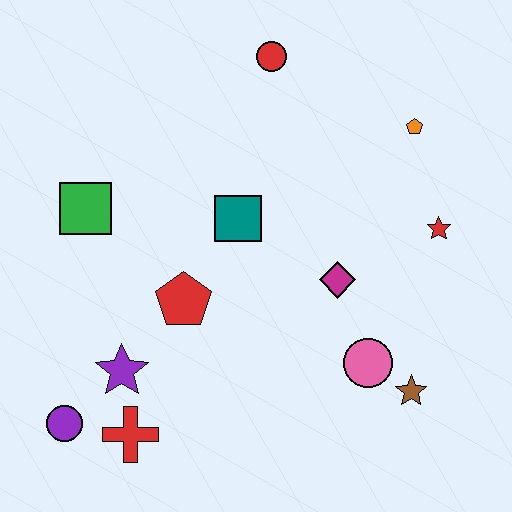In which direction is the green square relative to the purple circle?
The green square is above the purple circle.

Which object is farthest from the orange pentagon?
The purple circle is farthest from the orange pentagon.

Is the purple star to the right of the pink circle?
No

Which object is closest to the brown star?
The pink circle is closest to the brown star.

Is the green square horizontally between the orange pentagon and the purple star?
No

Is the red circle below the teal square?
No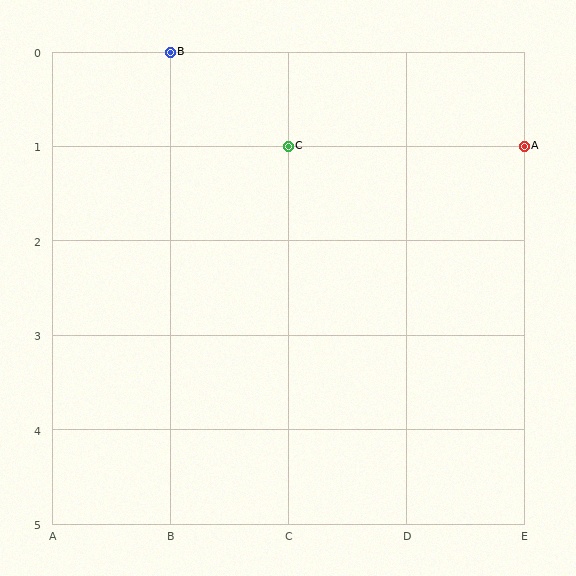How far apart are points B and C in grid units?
Points B and C are 1 column and 1 row apart (about 1.4 grid units diagonally).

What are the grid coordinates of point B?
Point B is at grid coordinates (B, 0).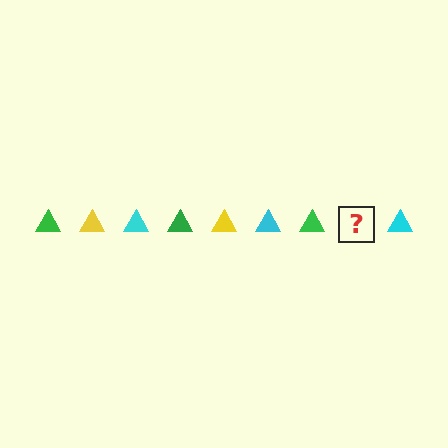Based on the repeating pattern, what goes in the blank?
The blank should be a yellow triangle.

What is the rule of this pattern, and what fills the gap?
The rule is that the pattern cycles through green, yellow, cyan triangles. The gap should be filled with a yellow triangle.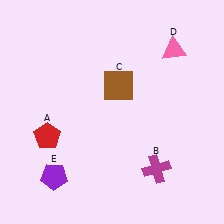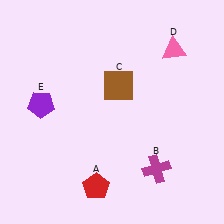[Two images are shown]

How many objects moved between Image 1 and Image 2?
2 objects moved between the two images.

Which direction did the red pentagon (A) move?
The red pentagon (A) moved down.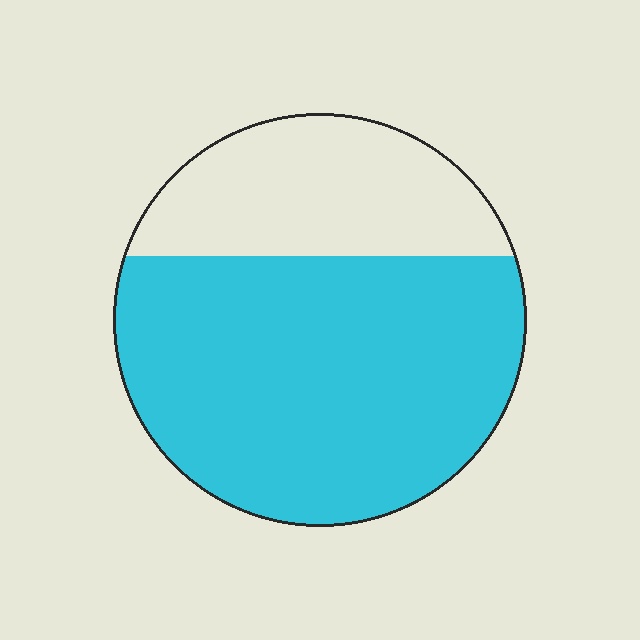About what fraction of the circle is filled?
About two thirds (2/3).